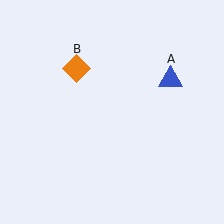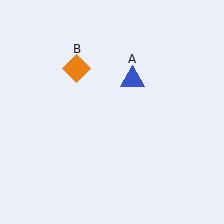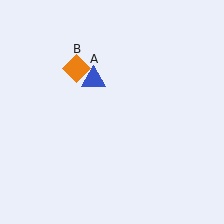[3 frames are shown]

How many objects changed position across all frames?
1 object changed position: blue triangle (object A).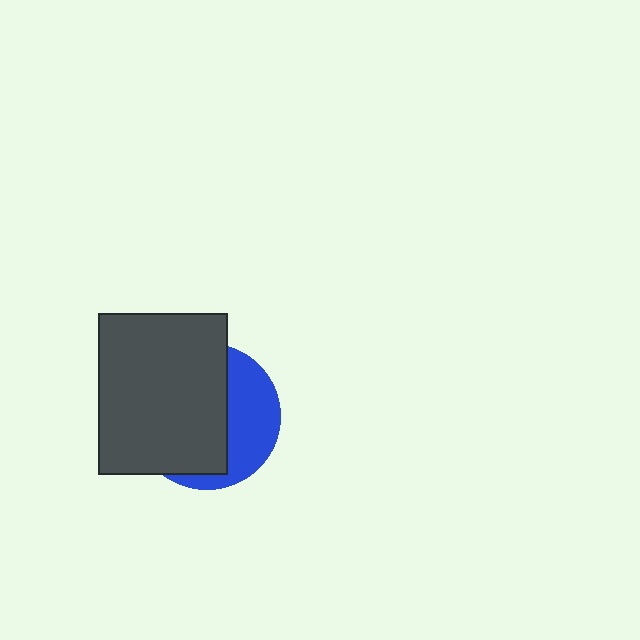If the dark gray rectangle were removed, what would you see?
You would see the complete blue circle.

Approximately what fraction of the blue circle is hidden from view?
Roughly 63% of the blue circle is hidden behind the dark gray rectangle.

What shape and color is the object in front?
The object in front is a dark gray rectangle.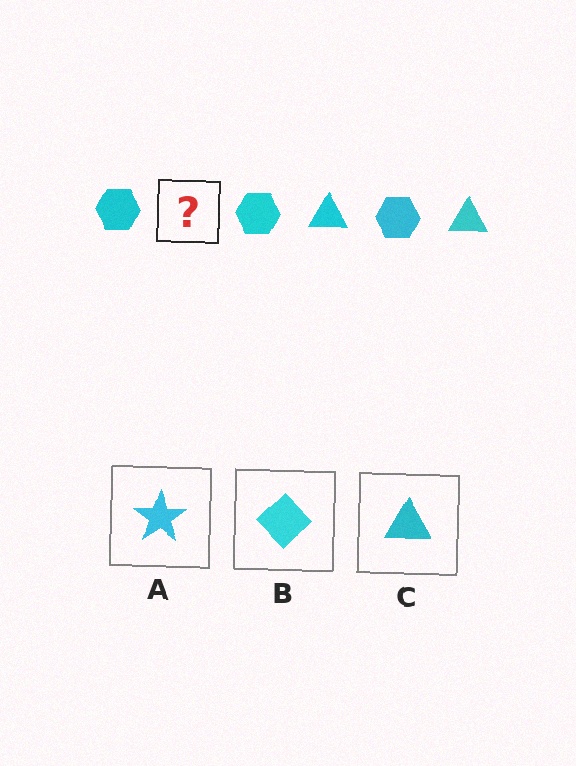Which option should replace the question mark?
Option C.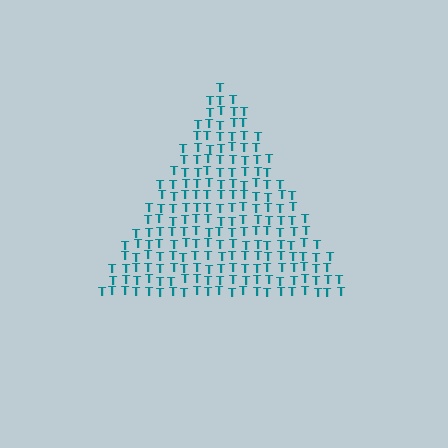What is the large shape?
The large shape is a triangle.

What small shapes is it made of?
It is made of small letter T's.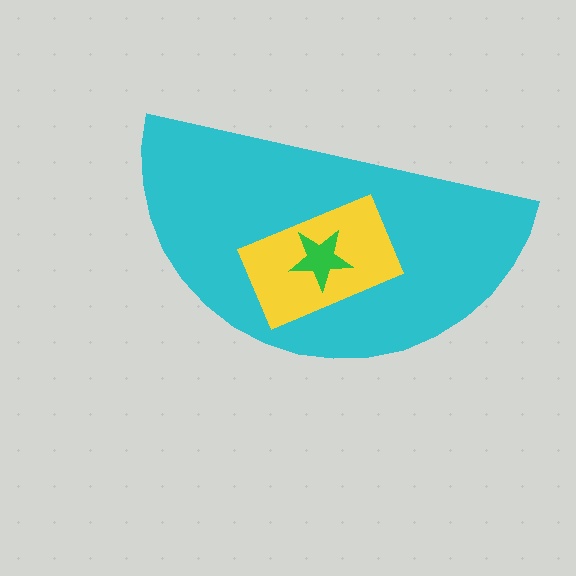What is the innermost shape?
The green star.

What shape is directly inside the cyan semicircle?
The yellow rectangle.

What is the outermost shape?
The cyan semicircle.